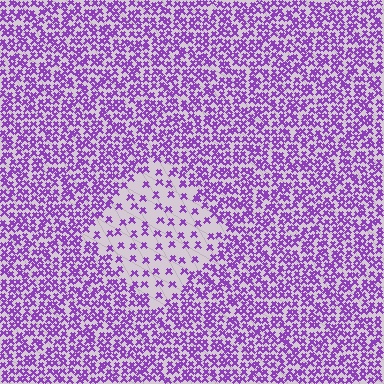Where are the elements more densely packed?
The elements are more densely packed outside the diamond boundary.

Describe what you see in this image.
The image contains small purple elements arranged at two different densities. A diamond-shaped region is visible where the elements are less densely packed than the surrounding area.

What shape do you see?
I see a diamond.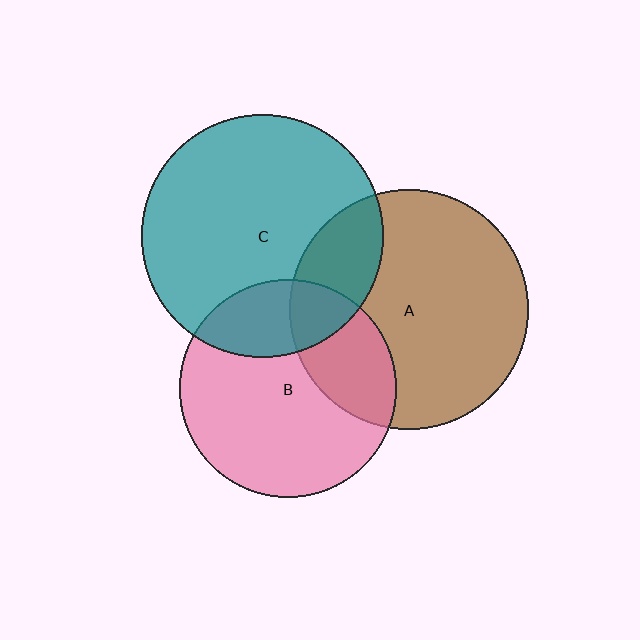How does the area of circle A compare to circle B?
Approximately 1.2 times.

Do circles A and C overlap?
Yes.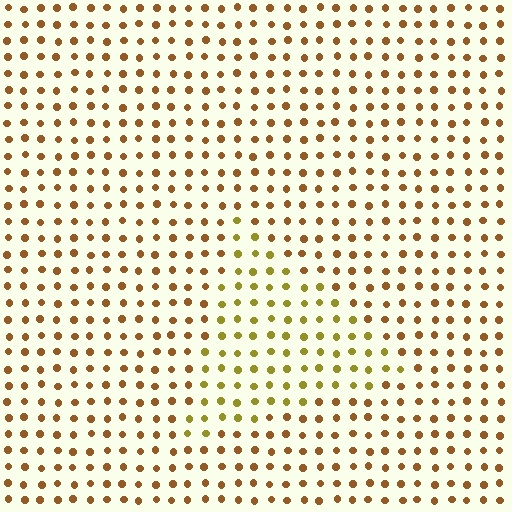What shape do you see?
I see a triangle.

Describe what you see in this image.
The image is filled with small brown elements in a uniform arrangement. A triangle-shaped region is visible where the elements are tinted to a slightly different hue, forming a subtle color boundary.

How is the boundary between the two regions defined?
The boundary is defined purely by a slight shift in hue (about 31 degrees). Spacing, size, and orientation are identical on both sides.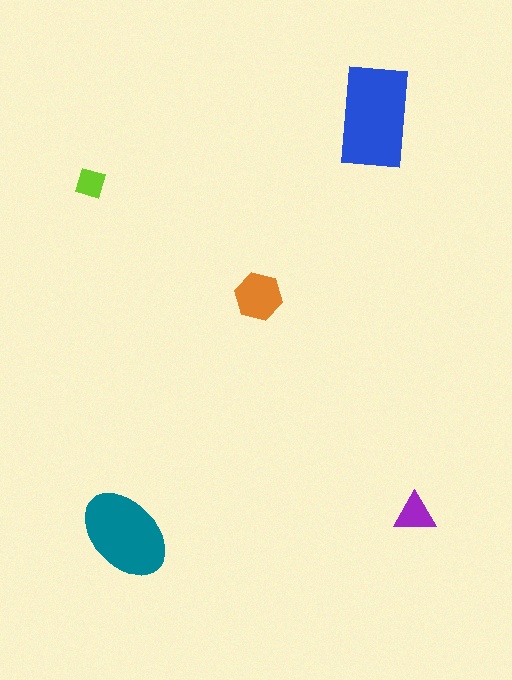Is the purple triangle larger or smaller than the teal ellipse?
Smaller.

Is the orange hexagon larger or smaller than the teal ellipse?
Smaller.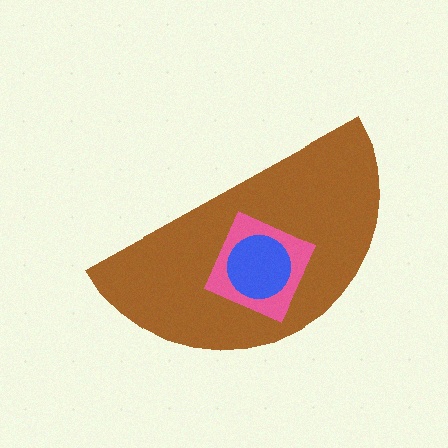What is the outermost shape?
The brown semicircle.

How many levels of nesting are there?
3.